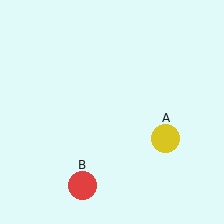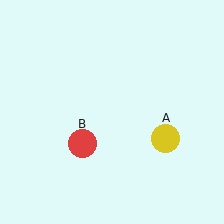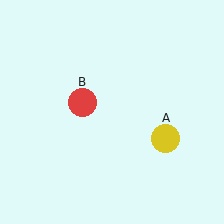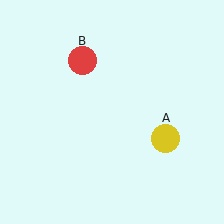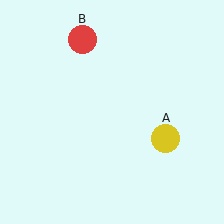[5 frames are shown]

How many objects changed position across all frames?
1 object changed position: red circle (object B).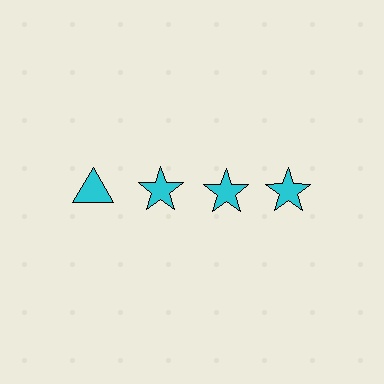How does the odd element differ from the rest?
It has a different shape: triangle instead of star.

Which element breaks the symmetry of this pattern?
The cyan triangle in the top row, leftmost column breaks the symmetry. All other shapes are cyan stars.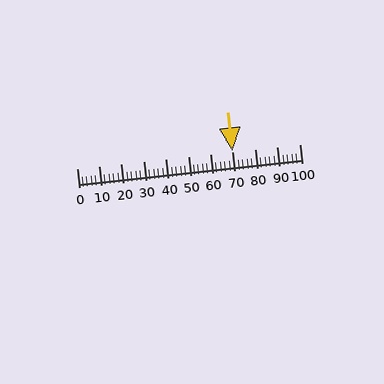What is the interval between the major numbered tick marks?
The major tick marks are spaced 10 units apart.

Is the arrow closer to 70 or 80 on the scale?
The arrow is closer to 70.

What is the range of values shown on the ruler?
The ruler shows values from 0 to 100.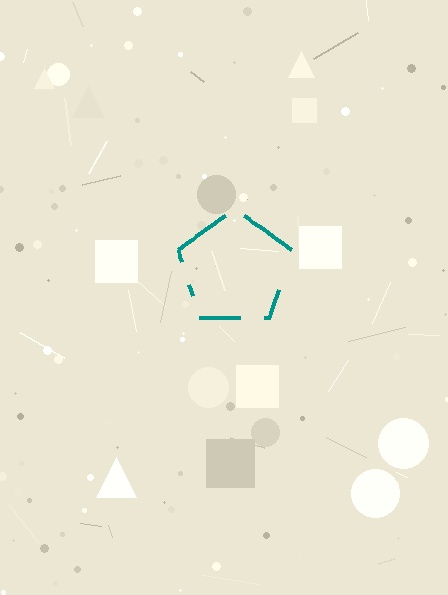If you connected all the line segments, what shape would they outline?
They would outline a pentagon.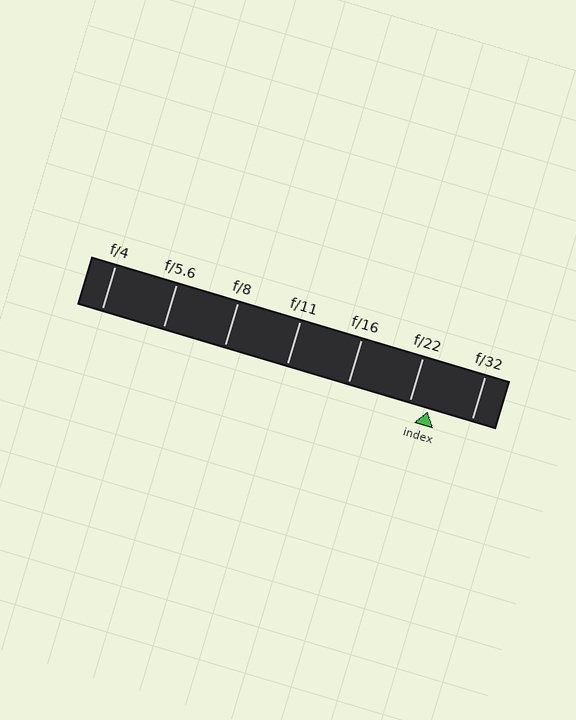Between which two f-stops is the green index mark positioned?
The index mark is between f/22 and f/32.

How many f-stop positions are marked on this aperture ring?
There are 7 f-stop positions marked.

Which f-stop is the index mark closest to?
The index mark is closest to f/22.